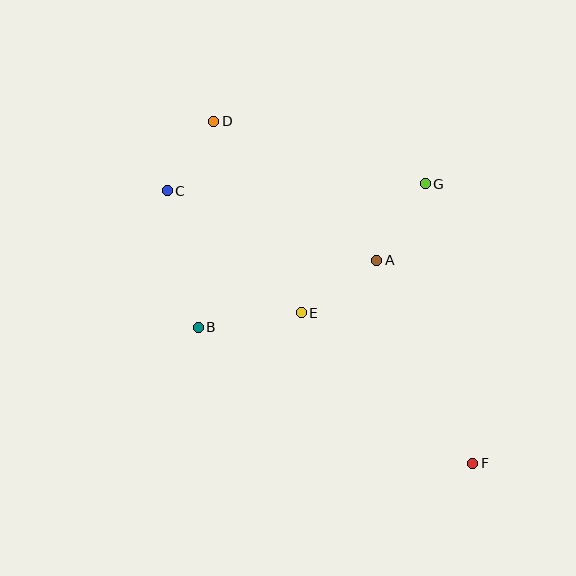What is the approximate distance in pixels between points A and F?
The distance between A and F is approximately 225 pixels.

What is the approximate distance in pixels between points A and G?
The distance between A and G is approximately 91 pixels.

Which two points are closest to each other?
Points C and D are closest to each other.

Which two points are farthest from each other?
Points D and F are farthest from each other.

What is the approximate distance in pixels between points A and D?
The distance between A and D is approximately 214 pixels.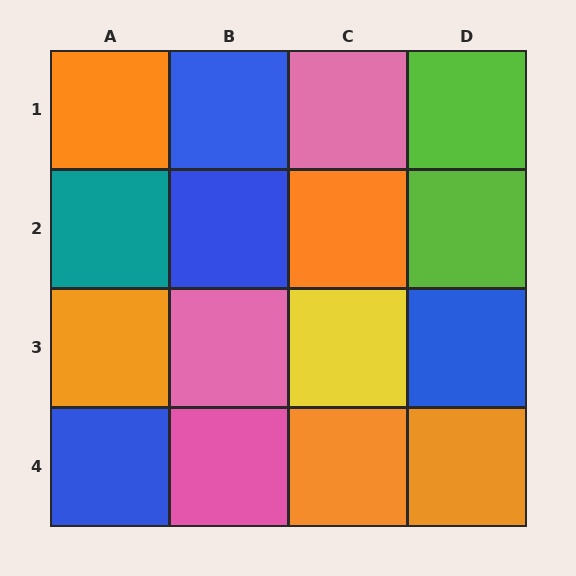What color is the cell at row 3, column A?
Orange.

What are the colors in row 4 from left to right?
Blue, pink, orange, orange.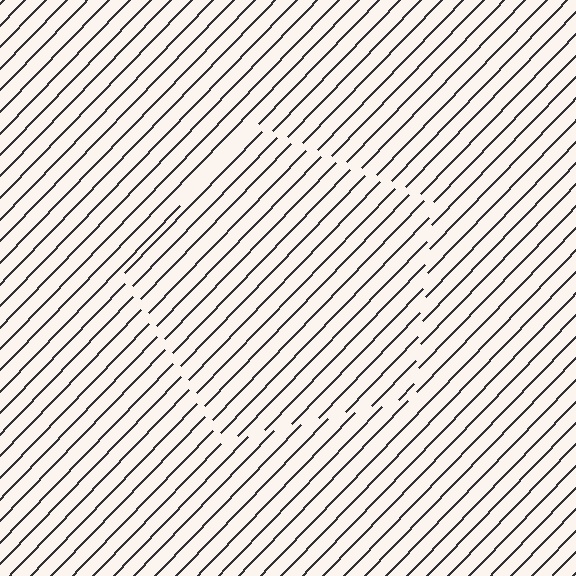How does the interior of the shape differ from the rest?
The interior of the shape contains the same grating, shifted by half a period — the contour is defined by the phase discontinuity where line-ends from the inner and outer gratings abut.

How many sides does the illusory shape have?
5 sides — the line-ends trace a pentagon.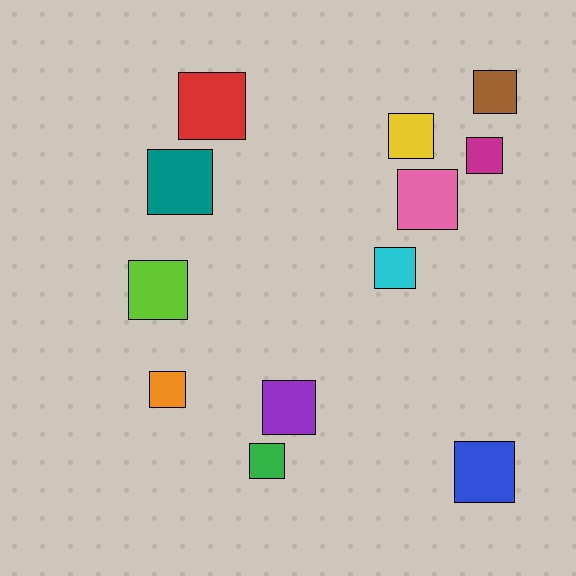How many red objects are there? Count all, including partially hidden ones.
There is 1 red object.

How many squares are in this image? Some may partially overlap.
There are 12 squares.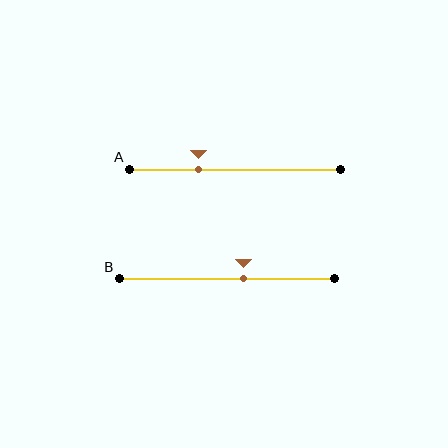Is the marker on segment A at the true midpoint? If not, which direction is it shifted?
No, the marker on segment A is shifted to the left by about 17% of the segment length.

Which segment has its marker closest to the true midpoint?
Segment B has its marker closest to the true midpoint.